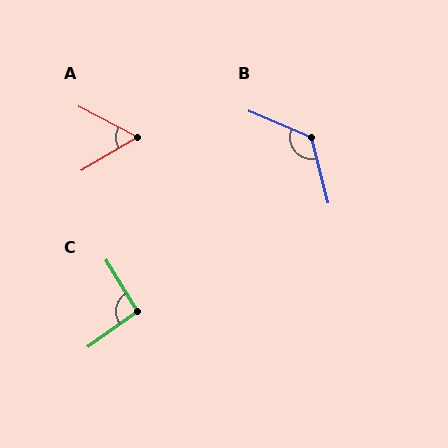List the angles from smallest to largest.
A (57°), C (94°), B (127°).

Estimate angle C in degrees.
Approximately 94 degrees.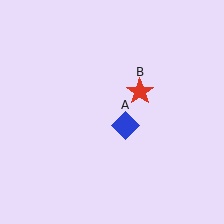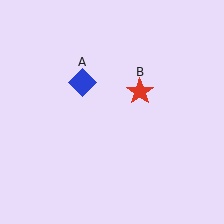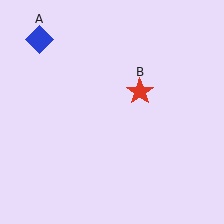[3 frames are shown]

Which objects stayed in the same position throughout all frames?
Red star (object B) remained stationary.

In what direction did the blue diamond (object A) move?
The blue diamond (object A) moved up and to the left.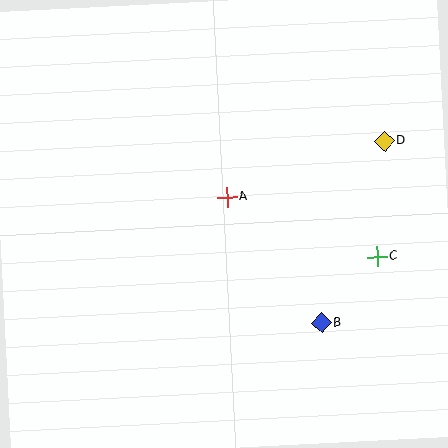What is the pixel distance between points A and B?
The distance between A and B is 157 pixels.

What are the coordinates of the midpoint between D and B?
The midpoint between D and B is at (353, 232).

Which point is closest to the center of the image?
Point A at (227, 197) is closest to the center.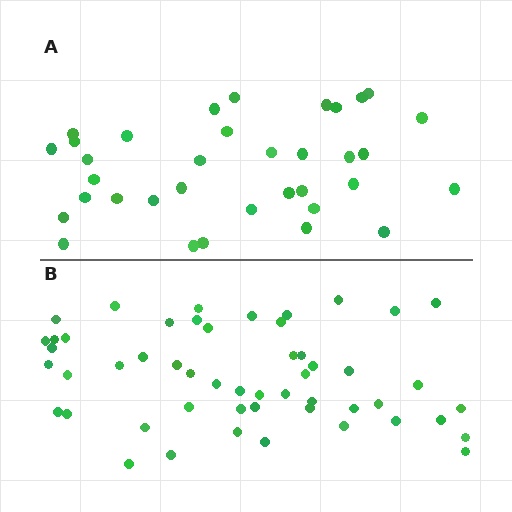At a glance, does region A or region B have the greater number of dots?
Region B (the bottom region) has more dots.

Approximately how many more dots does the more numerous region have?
Region B has approximately 15 more dots than region A.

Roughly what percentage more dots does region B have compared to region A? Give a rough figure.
About 50% more.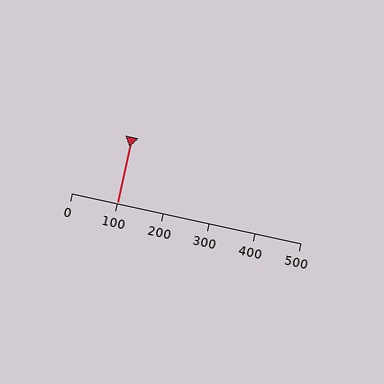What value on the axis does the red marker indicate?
The marker indicates approximately 100.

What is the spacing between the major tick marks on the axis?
The major ticks are spaced 100 apart.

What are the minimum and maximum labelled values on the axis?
The axis runs from 0 to 500.